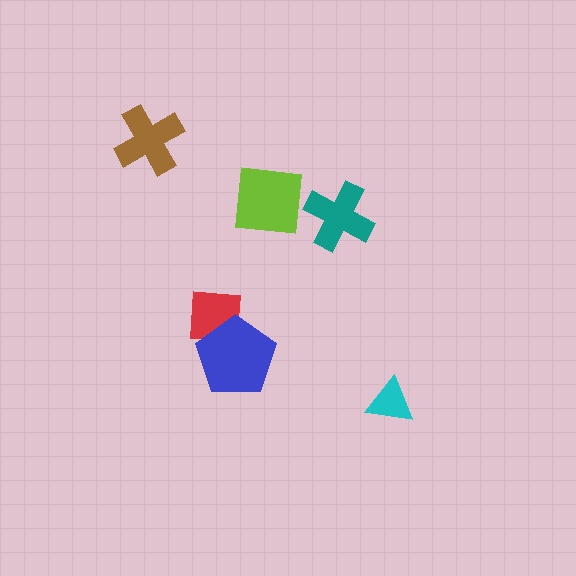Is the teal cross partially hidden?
No, no other shape covers it.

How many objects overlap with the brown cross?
0 objects overlap with the brown cross.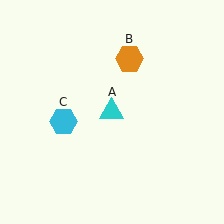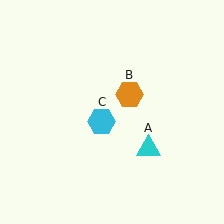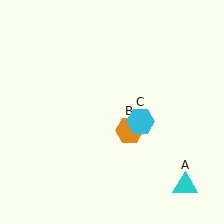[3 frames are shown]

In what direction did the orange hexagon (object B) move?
The orange hexagon (object B) moved down.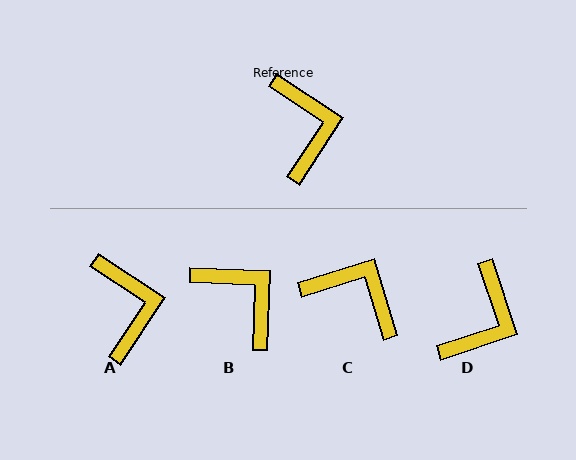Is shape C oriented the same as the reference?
No, it is off by about 51 degrees.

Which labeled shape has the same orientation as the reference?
A.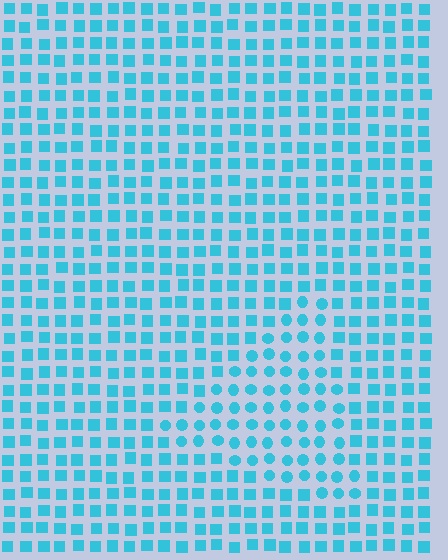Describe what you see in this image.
The image is filled with small cyan elements arranged in a uniform grid. A triangle-shaped region contains circles, while the surrounding area contains squares. The boundary is defined purely by the change in element shape.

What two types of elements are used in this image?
The image uses circles inside the triangle region and squares outside it.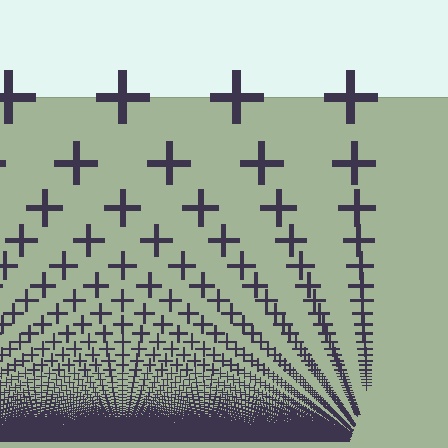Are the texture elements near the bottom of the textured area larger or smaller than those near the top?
Smaller. The gradient is inverted — elements near the bottom are smaller and denser.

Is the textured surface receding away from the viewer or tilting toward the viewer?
The surface appears to tilt toward the viewer. Texture elements get larger and sparser toward the top.